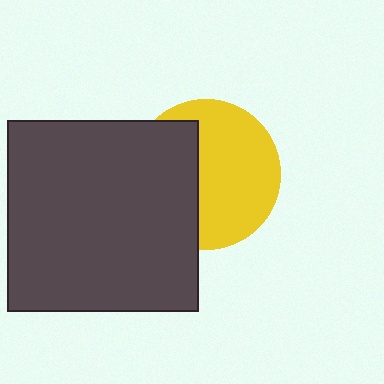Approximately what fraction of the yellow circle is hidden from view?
Roughly 41% of the yellow circle is hidden behind the dark gray square.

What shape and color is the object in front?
The object in front is a dark gray square.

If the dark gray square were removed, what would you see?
You would see the complete yellow circle.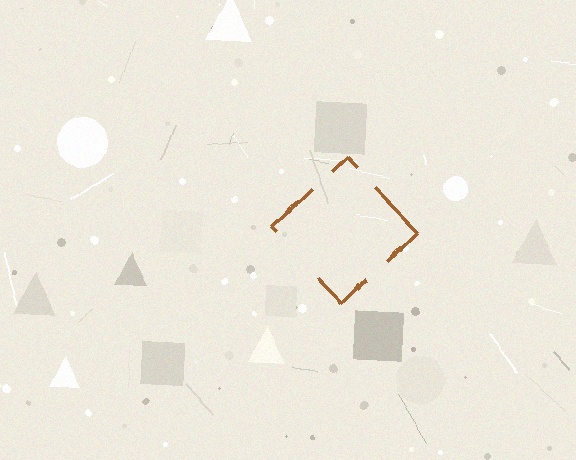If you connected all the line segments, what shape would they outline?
They would outline a diamond.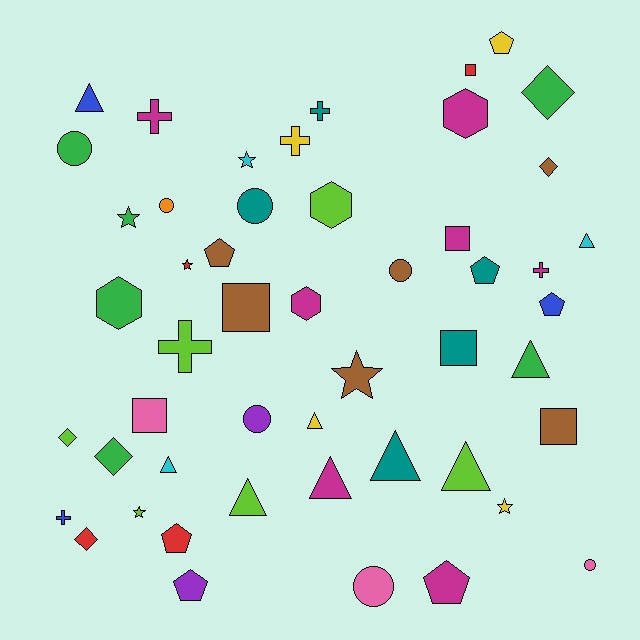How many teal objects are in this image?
There are 5 teal objects.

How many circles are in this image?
There are 7 circles.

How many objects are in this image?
There are 50 objects.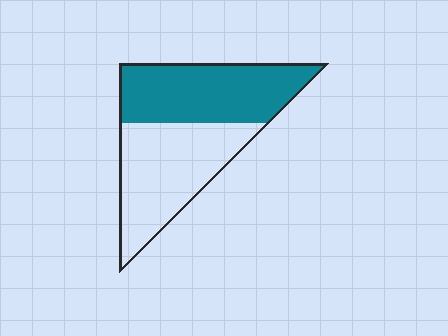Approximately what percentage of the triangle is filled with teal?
Approximately 50%.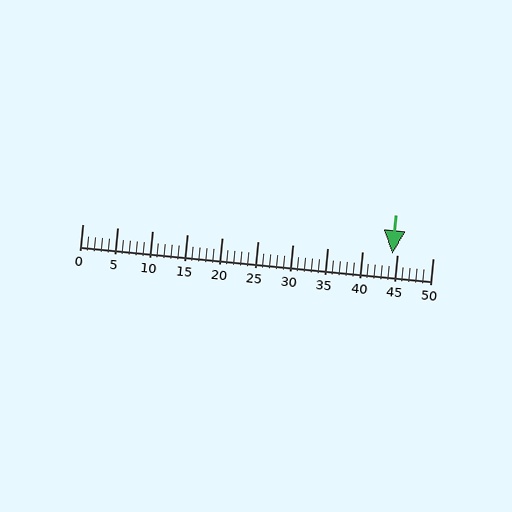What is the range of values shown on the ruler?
The ruler shows values from 0 to 50.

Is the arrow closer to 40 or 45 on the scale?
The arrow is closer to 45.